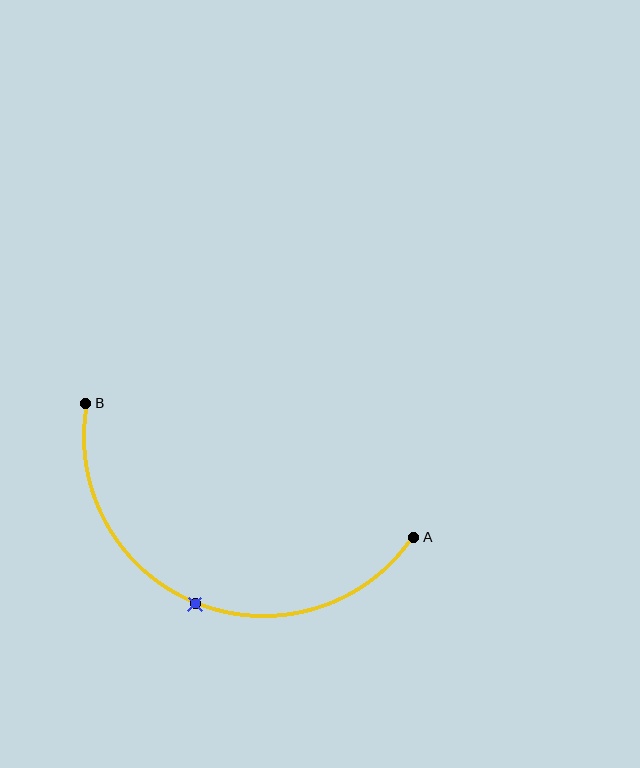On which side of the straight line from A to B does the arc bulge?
The arc bulges below the straight line connecting A and B.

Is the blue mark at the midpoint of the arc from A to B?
Yes. The blue mark lies on the arc at equal arc-length from both A and B — it is the arc midpoint.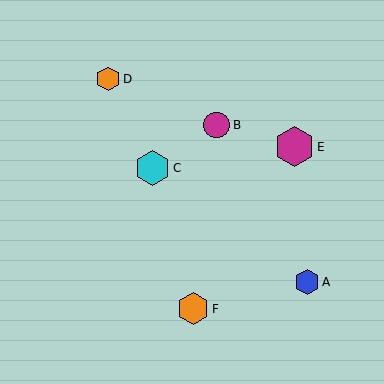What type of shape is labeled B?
Shape B is a magenta circle.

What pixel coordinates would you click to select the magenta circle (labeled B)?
Click at (217, 125) to select the magenta circle B.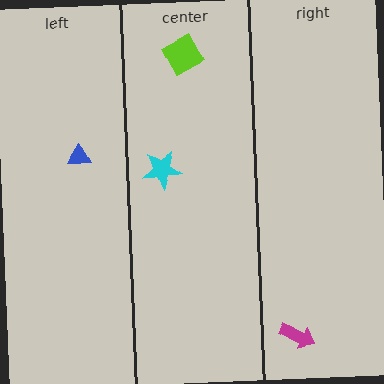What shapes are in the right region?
The magenta arrow.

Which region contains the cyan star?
The center region.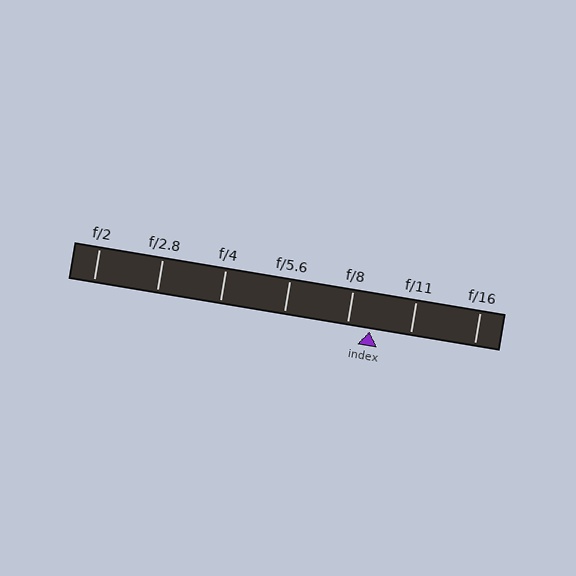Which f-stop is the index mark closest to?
The index mark is closest to f/8.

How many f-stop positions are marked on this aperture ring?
There are 7 f-stop positions marked.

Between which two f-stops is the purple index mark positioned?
The index mark is between f/8 and f/11.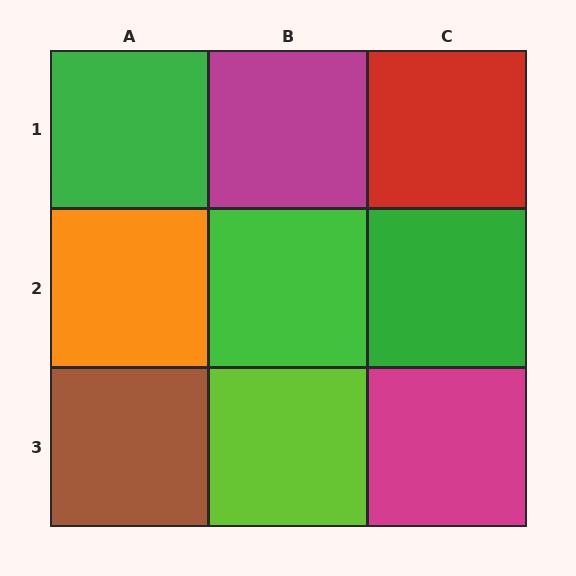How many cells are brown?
1 cell is brown.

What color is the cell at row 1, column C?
Red.